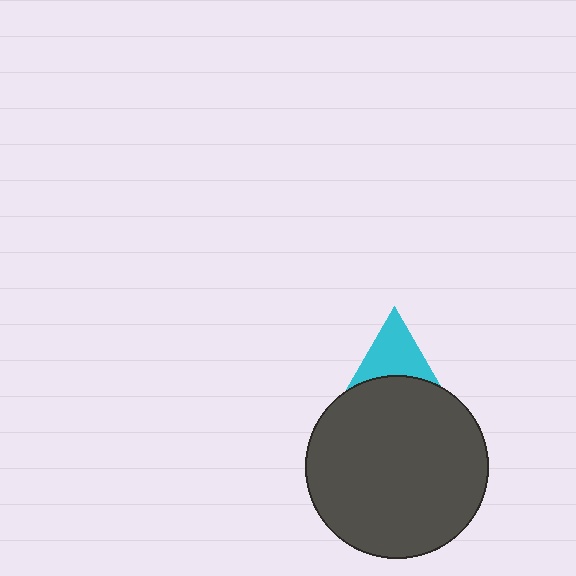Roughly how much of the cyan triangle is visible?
A small part of it is visible (roughly 43%).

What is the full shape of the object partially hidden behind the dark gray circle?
The partially hidden object is a cyan triangle.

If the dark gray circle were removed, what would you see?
You would see the complete cyan triangle.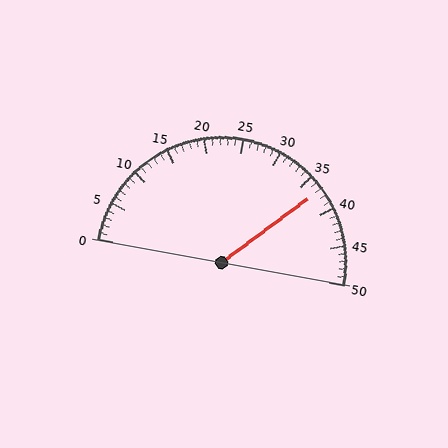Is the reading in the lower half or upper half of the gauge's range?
The reading is in the upper half of the range (0 to 50).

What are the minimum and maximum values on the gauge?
The gauge ranges from 0 to 50.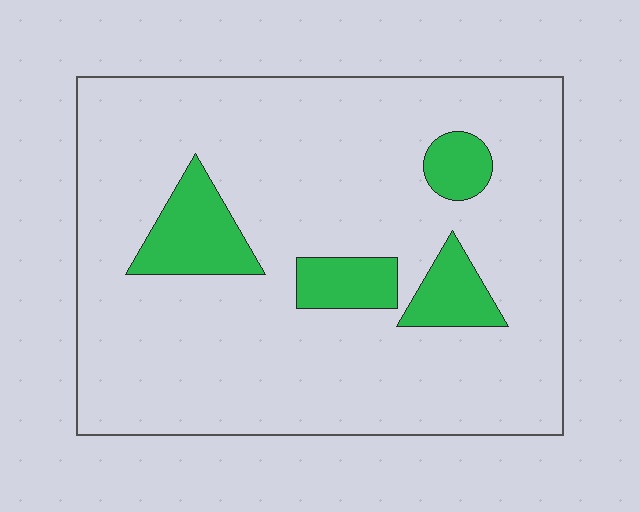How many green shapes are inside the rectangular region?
4.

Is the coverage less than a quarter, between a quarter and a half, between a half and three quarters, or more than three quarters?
Less than a quarter.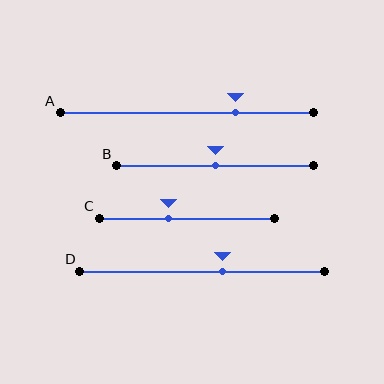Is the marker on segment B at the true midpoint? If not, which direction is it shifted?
Yes, the marker on segment B is at the true midpoint.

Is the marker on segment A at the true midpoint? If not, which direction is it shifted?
No, the marker on segment A is shifted to the right by about 19% of the segment length.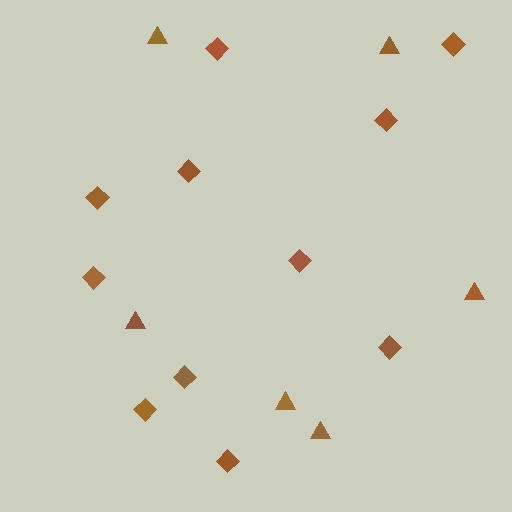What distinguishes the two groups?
There are 2 groups: one group of triangles (6) and one group of diamonds (11).